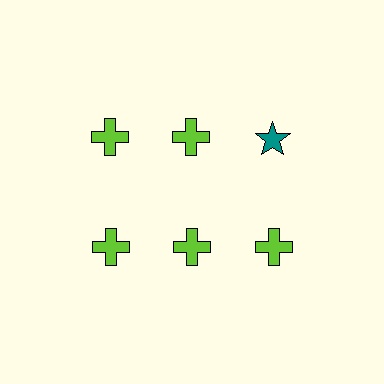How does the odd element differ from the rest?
It differs in both color (teal instead of lime) and shape (star instead of cross).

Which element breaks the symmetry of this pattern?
The teal star in the top row, center column breaks the symmetry. All other shapes are lime crosses.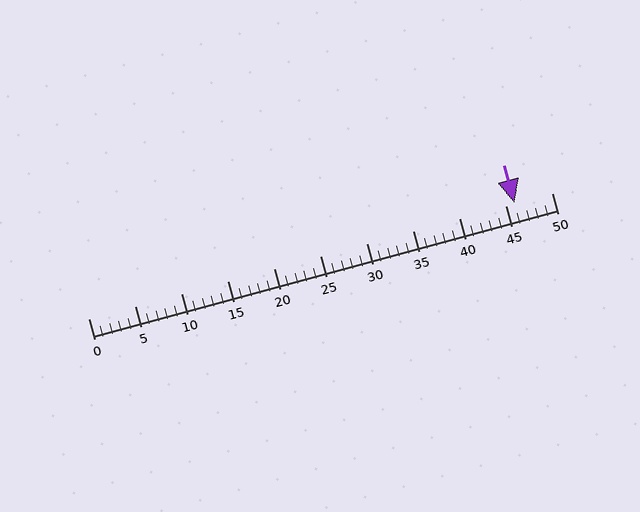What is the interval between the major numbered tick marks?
The major tick marks are spaced 5 units apart.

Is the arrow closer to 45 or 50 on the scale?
The arrow is closer to 45.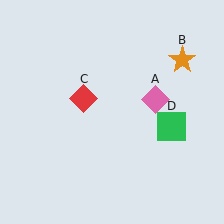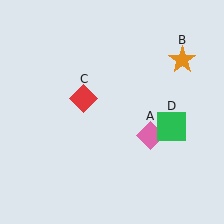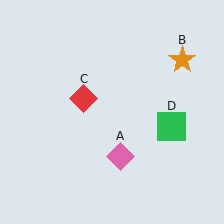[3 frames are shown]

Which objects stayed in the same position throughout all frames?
Orange star (object B) and red diamond (object C) and green square (object D) remained stationary.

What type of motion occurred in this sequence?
The pink diamond (object A) rotated clockwise around the center of the scene.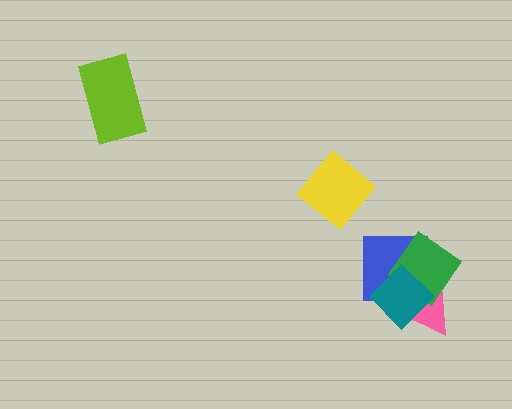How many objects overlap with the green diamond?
3 objects overlap with the green diamond.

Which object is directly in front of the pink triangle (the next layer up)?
The blue square is directly in front of the pink triangle.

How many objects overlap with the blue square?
3 objects overlap with the blue square.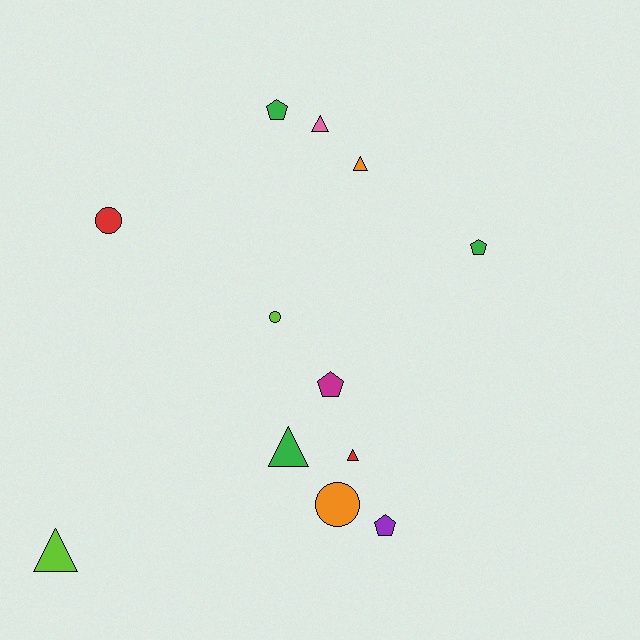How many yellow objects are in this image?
There are no yellow objects.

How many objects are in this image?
There are 12 objects.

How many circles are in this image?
There are 3 circles.